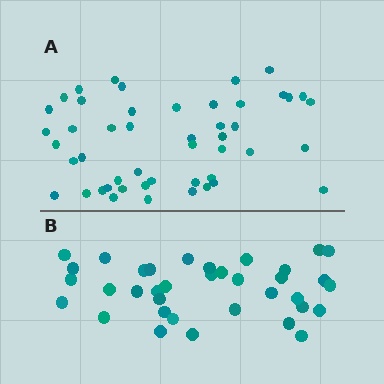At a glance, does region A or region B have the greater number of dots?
Region A (the top region) has more dots.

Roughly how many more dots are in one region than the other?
Region A has roughly 12 or so more dots than region B.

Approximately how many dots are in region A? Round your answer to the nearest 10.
About 50 dots. (The exact count is 48, which rounds to 50.)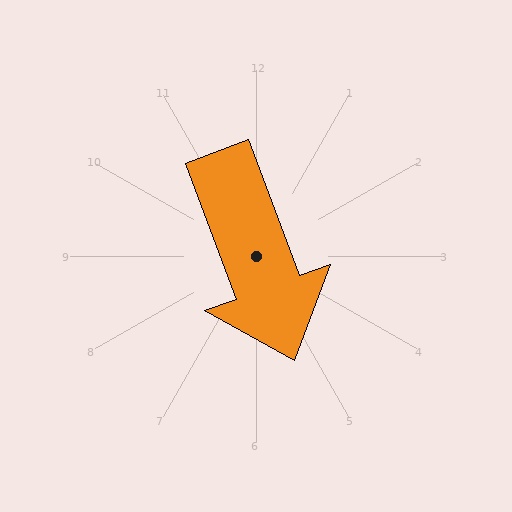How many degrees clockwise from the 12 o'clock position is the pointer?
Approximately 160 degrees.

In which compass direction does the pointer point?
South.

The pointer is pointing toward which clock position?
Roughly 5 o'clock.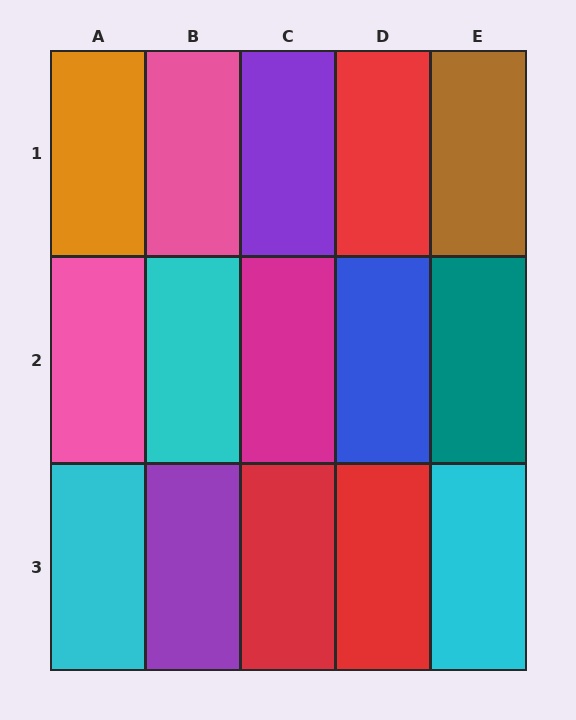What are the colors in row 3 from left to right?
Cyan, purple, red, red, cyan.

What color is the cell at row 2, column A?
Pink.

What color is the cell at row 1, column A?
Orange.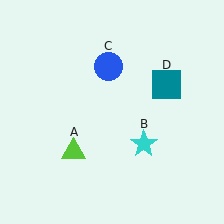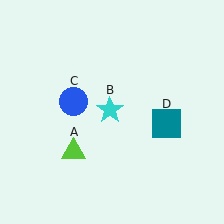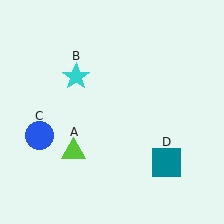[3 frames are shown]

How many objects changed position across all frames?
3 objects changed position: cyan star (object B), blue circle (object C), teal square (object D).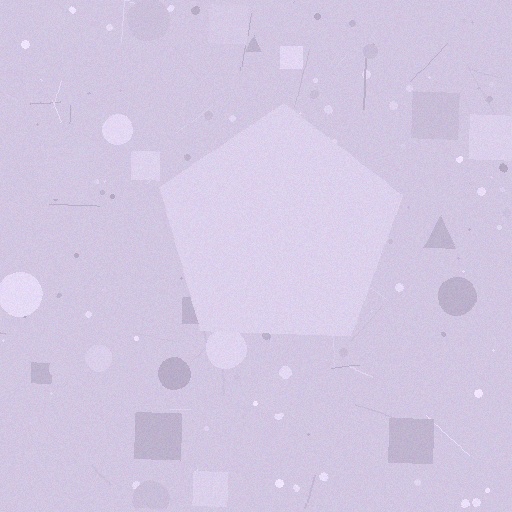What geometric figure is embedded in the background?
A pentagon is embedded in the background.